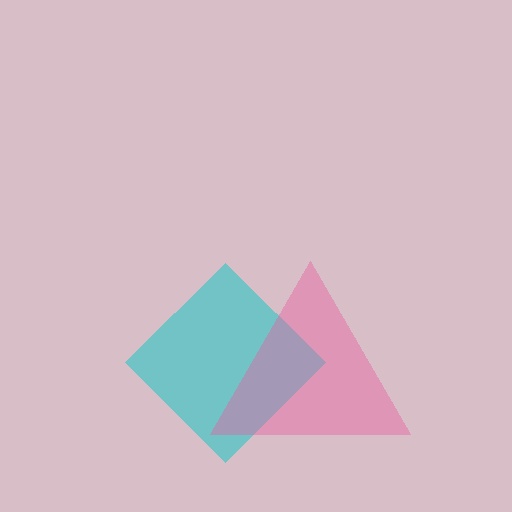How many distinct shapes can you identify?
There are 2 distinct shapes: a cyan diamond, a pink triangle.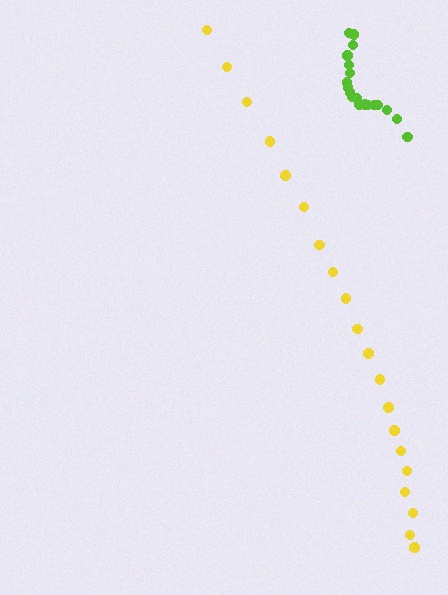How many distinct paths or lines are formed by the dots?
There are 2 distinct paths.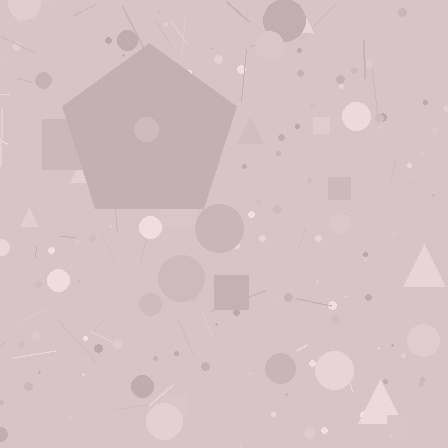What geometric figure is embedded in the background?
A pentagon is embedded in the background.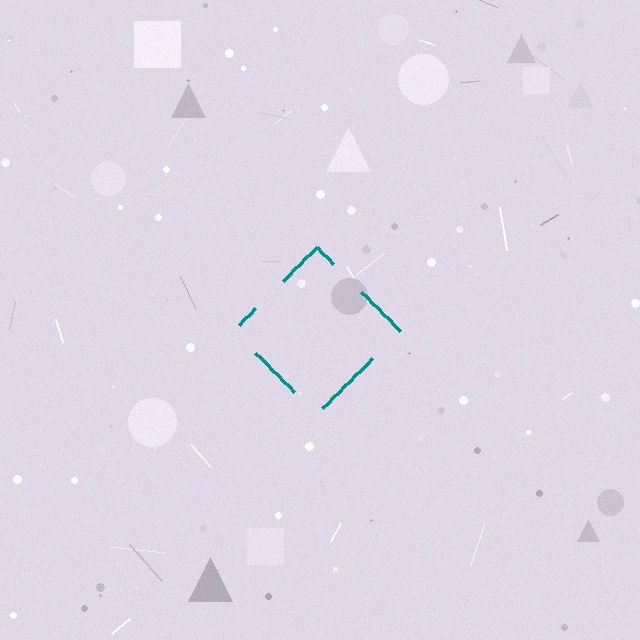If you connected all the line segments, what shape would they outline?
They would outline a diamond.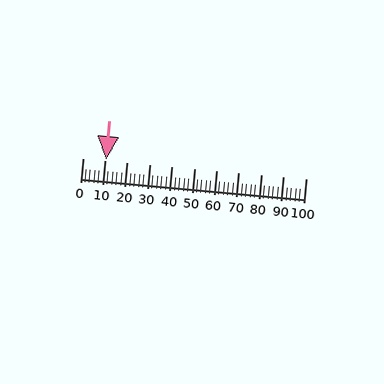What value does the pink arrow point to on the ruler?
The pink arrow points to approximately 10.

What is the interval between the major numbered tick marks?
The major tick marks are spaced 10 units apart.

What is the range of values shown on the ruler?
The ruler shows values from 0 to 100.